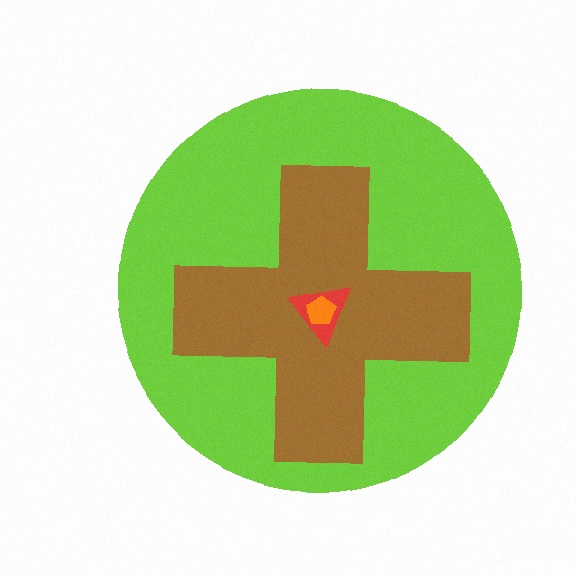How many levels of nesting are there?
4.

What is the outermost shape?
The lime circle.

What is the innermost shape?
The orange pentagon.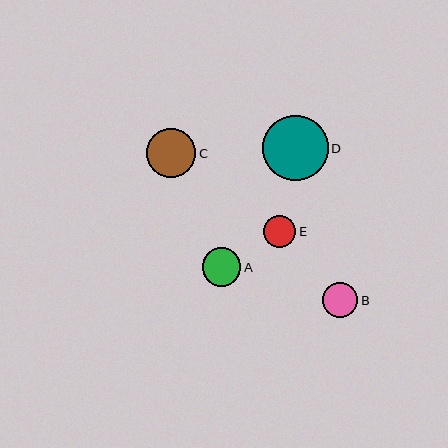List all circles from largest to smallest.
From largest to smallest: D, C, A, B, E.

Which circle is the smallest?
Circle E is the smallest with a size of approximately 32 pixels.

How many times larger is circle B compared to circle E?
Circle B is approximately 1.1 times the size of circle E.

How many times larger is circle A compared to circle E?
Circle A is approximately 1.2 times the size of circle E.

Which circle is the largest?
Circle D is the largest with a size of approximately 65 pixels.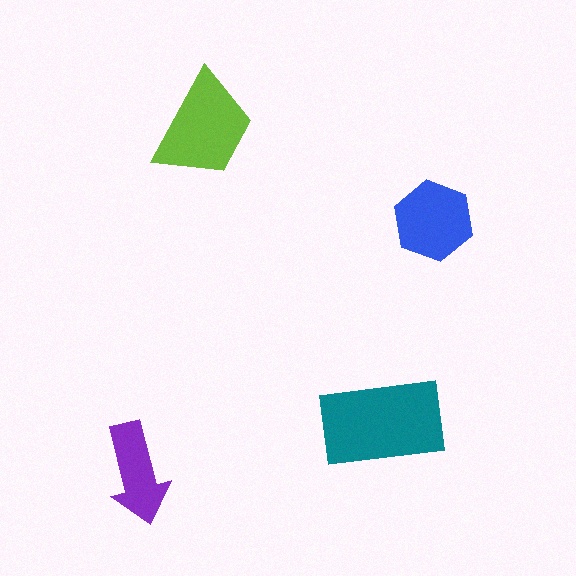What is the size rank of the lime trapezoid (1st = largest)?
2nd.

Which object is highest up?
The lime trapezoid is topmost.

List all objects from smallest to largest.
The purple arrow, the blue hexagon, the lime trapezoid, the teal rectangle.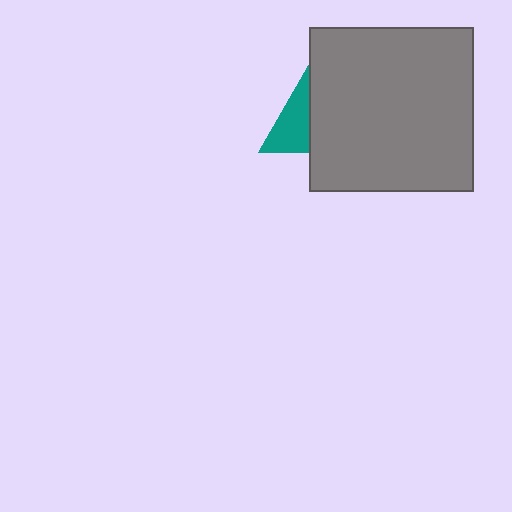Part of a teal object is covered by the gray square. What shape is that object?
It is a triangle.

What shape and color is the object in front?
The object in front is a gray square.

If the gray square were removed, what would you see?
You would see the complete teal triangle.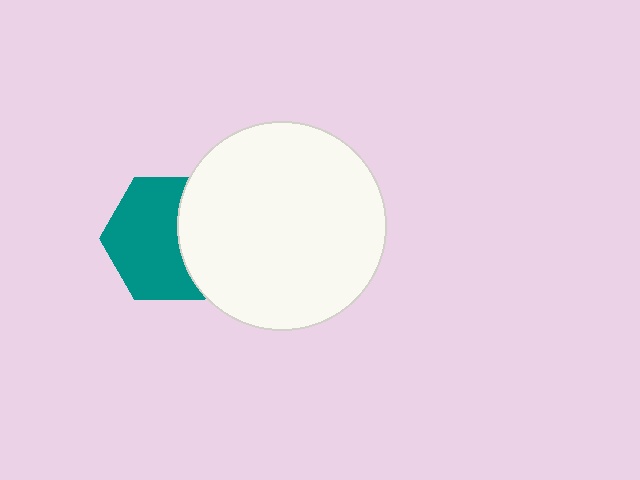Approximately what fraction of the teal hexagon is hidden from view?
Roughly 36% of the teal hexagon is hidden behind the white circle.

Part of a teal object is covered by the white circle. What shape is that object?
It is a hexagon.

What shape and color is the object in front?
The object in front is a white circle.